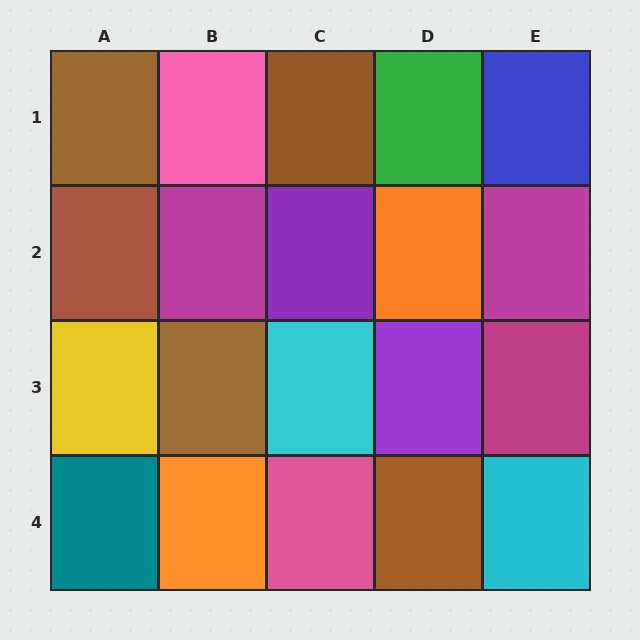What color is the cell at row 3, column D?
Purple.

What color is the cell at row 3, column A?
Yellow.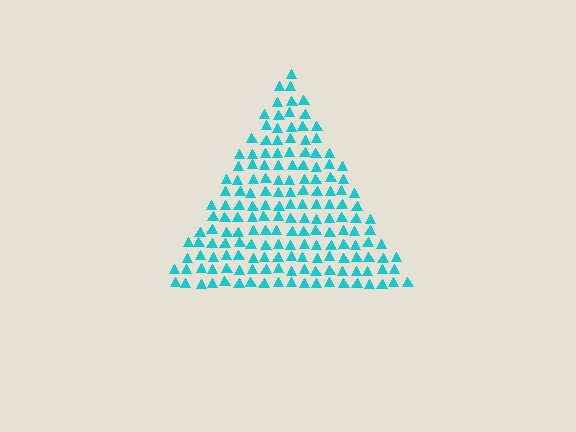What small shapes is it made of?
It is made of small triangles.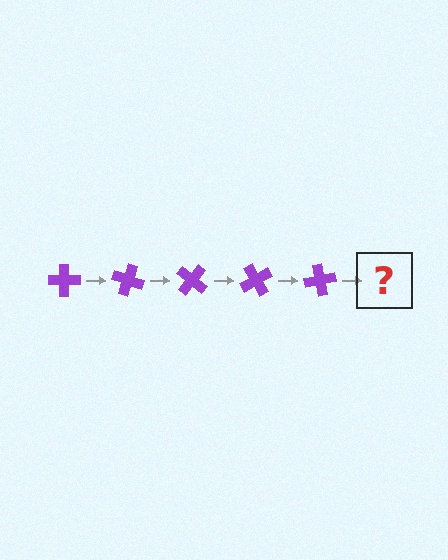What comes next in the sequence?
The next element should be a purple cross rotated 100 degrees.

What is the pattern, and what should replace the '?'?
The pattern is that the cross rotates 20 degrees each step. The '?' should be a purple cross rotated 100 degrees.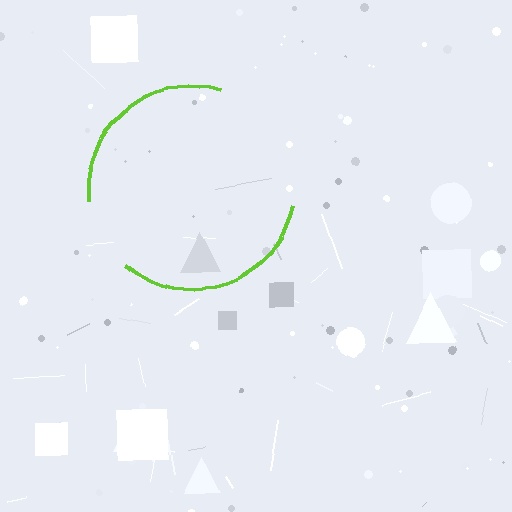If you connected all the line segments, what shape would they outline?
They would outline a circle.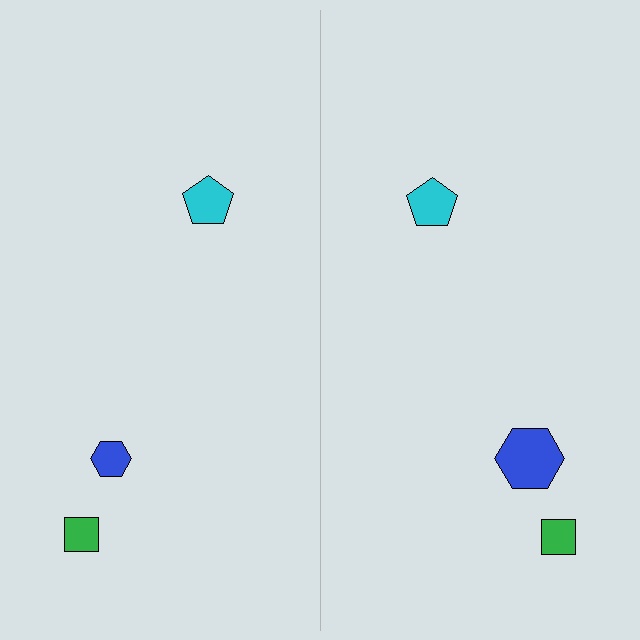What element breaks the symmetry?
The blue hexagon on the right side has a different size than its mirror counterpart.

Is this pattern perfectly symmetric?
No, the pattern is not perfectly symmetric. The blue hexagon on the right side has a different size than its mirror counterpart.